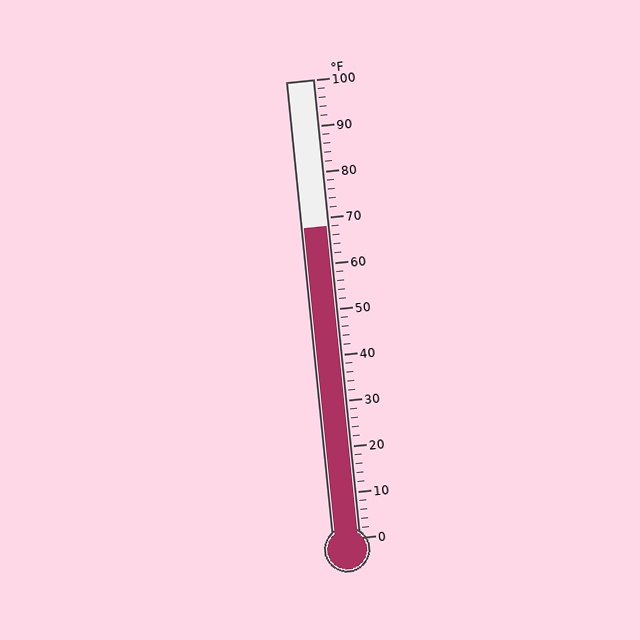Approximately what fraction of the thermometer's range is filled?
The thermometer is filled to approximately 70% of its range.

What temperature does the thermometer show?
The thermometer shows approximately 68°F.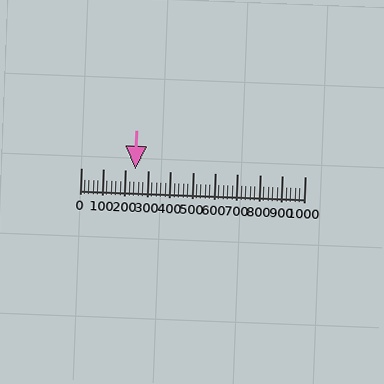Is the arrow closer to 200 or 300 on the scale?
The arrow is closer to 200.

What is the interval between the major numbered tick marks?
The major tick marks are spaced 100 units apart.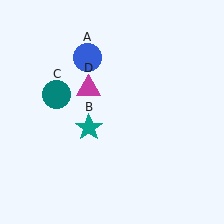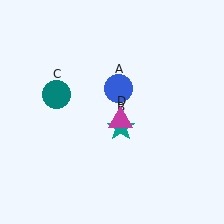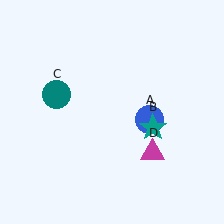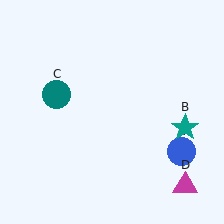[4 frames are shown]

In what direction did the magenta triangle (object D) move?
The magenta triangle (object D) moved down and to the right.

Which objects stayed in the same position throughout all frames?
Teal circle (object C) remained stationary.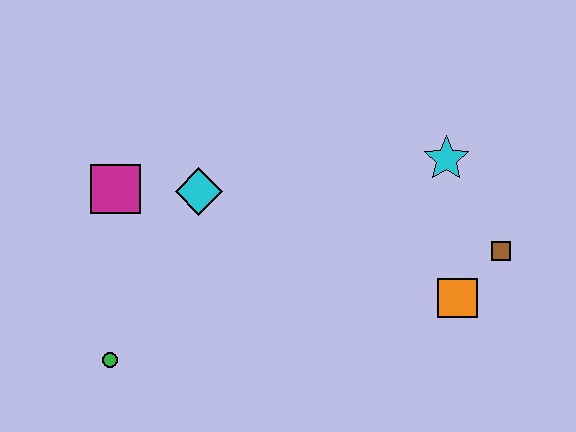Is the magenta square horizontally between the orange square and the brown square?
No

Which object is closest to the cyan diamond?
The magenta square is closest to the cyan diamond.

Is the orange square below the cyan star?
Yes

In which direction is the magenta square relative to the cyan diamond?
The magenta square is to the left of the cyan diamond.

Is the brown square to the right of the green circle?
Yes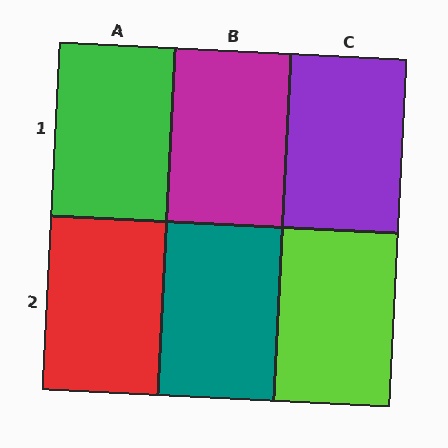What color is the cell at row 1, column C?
Purple.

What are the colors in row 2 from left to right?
Red, teal, lime.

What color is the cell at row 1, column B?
Magenta.